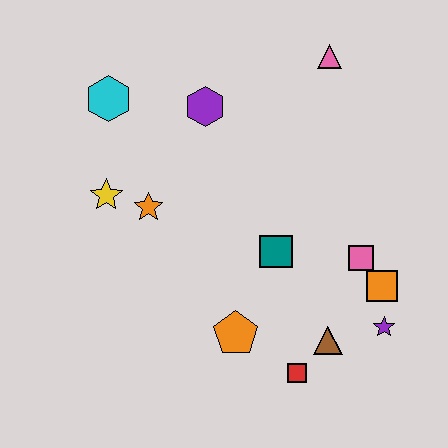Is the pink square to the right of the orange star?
Yes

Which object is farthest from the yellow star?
The purple star is farthest from the yellow star.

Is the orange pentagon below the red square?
No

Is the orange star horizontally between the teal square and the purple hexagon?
No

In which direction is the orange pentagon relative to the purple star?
The orange pentagon is to the left of the purple star.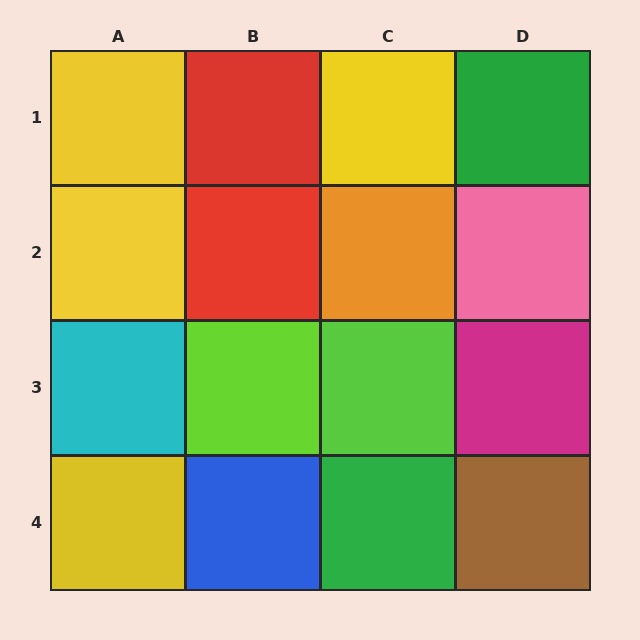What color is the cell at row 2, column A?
Yellow.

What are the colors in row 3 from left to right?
Cyan, lime, lime, magenta.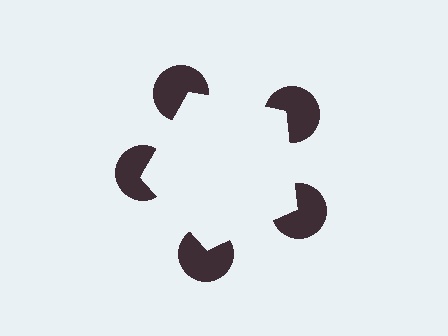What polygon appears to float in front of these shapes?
An illusory pentagon — its edges are inferred from the aligned wedge cuts in the pac-man discs, not physically drawn.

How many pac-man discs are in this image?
There are 5 — one at each vertex of the illusory pentagon.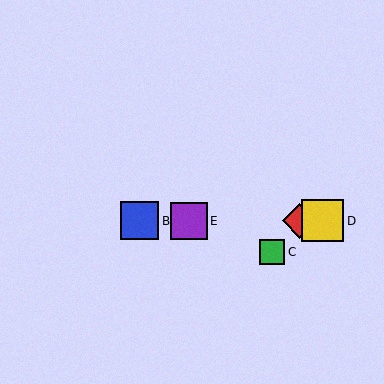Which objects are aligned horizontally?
Objects A, B, D, E are aligned horizontally.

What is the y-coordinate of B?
Object B is at y≈221.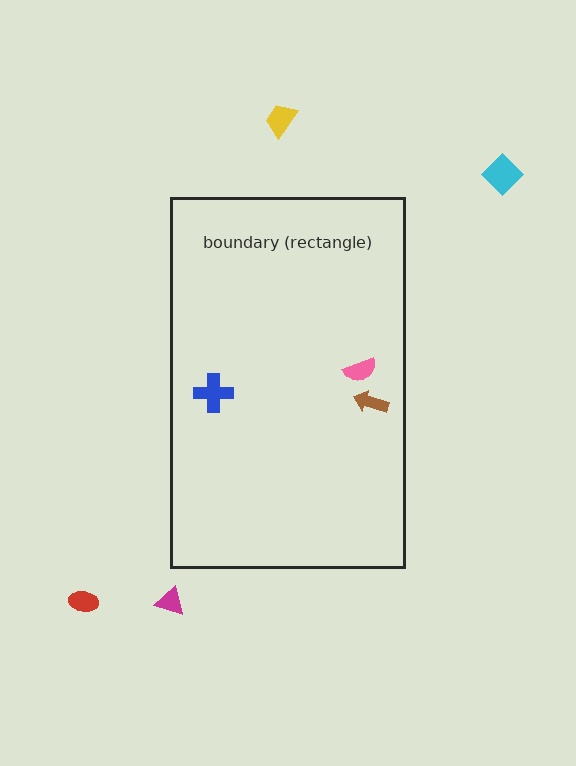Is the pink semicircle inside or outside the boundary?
Inside.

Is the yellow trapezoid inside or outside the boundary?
Outside.